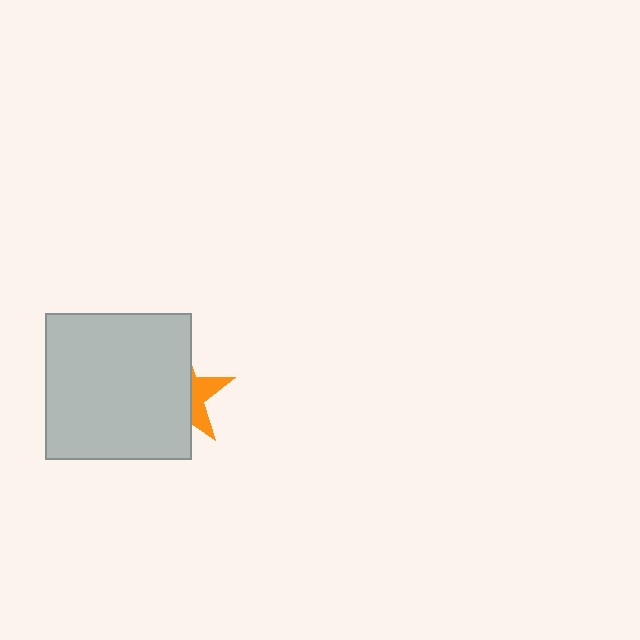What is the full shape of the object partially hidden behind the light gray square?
The partially hidden object is an orange star.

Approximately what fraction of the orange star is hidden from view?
Roughly 67% of the orange star is hidden behind the light gray square.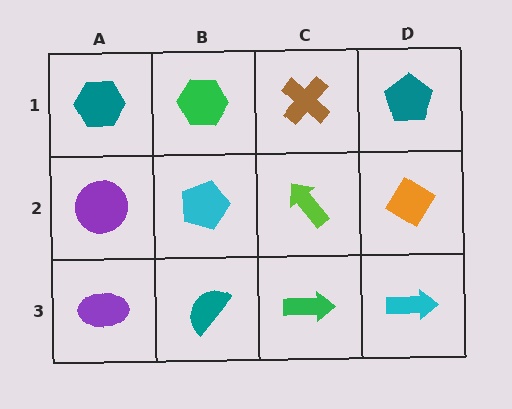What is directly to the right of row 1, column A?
A green hexagon.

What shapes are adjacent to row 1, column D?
An orange diamond (row 2, column D), a brown cross (row 1, column C).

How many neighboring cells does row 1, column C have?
3.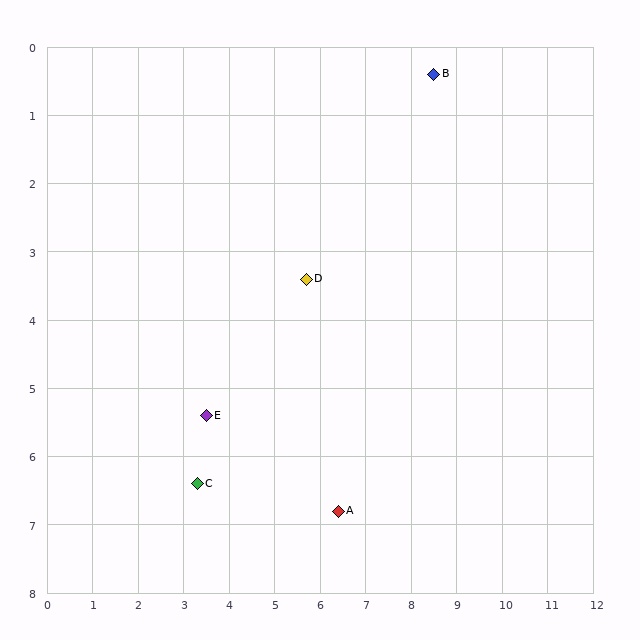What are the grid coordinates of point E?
Point E is at approximately (3.5, 5.4).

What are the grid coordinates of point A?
Point A is at approximately (6.4, 6.8).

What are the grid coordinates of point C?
Point C is at approximately (3.3, 6.4).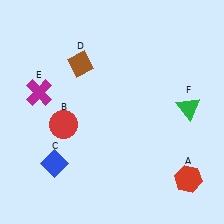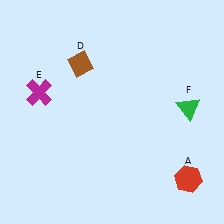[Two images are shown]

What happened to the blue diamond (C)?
The blue diamond (C) was removed in Image 2. It was in the bottom-left area of Image 1.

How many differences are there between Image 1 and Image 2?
There are 2 differences between the two images.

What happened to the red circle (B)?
The red circle (B) was removed in Image 2. It was in the bottom-left area of Image 1.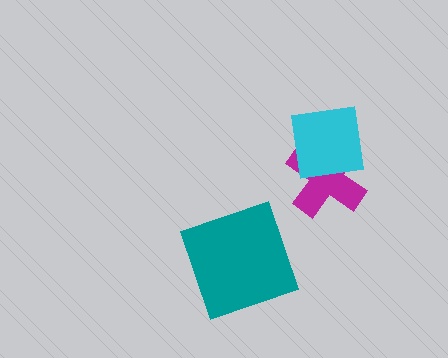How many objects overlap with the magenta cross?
1 object overlaps with the magenta cross.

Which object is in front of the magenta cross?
The cyan square is in front of the magenta cross.